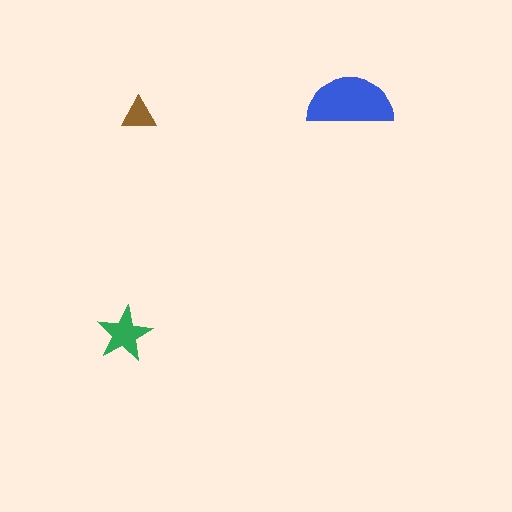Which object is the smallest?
The brown triangle.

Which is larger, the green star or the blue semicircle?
The blue semicircle.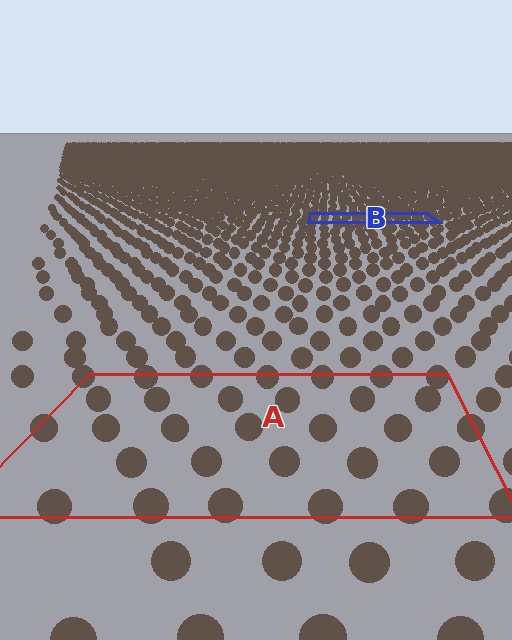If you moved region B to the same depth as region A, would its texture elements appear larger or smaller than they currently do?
They would appear larger. At a closer depth, the same texture elements are projected at a bigger on-screen size.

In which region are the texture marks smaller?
The texture marks are smaller in region B, because it is farther away.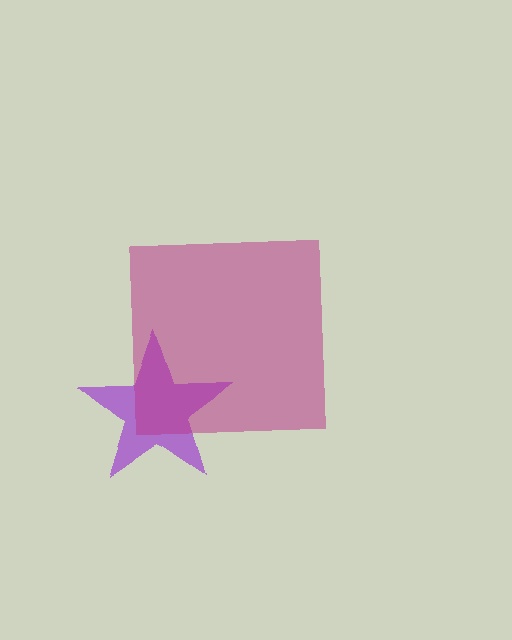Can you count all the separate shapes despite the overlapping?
Yes, there are 2 separate shapes.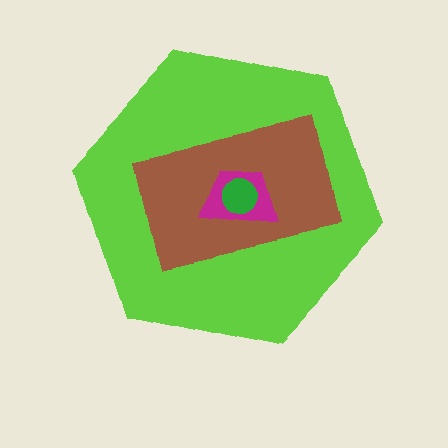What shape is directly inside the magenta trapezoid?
The green circle.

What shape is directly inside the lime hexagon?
The brown rectangle.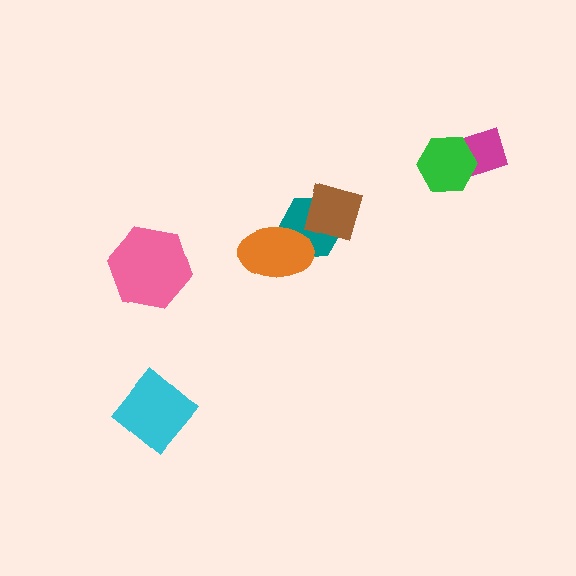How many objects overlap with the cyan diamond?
0 objects overlap with the cyan diamond.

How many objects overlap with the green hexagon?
1 object overlaps with the green hexagon.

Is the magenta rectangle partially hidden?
Yes, it is partially covered by another shape.